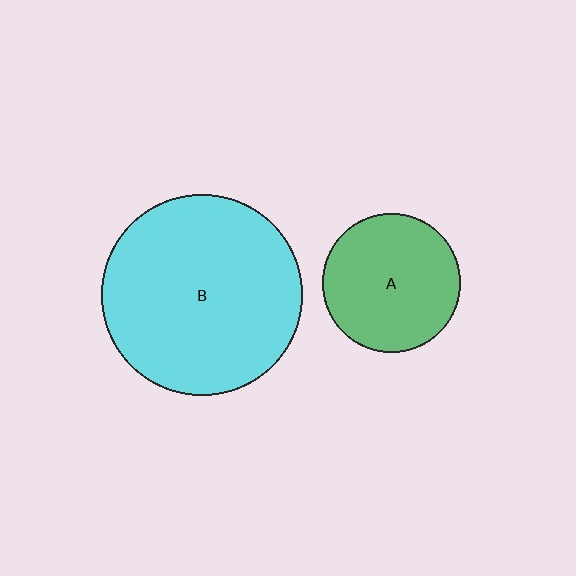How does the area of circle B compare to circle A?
Approximately 2.1 times.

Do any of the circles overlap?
No, none of the circles overlap.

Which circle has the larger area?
Circle B (cyan).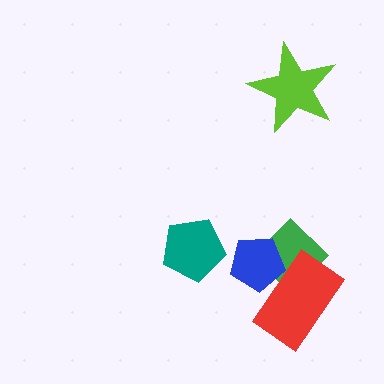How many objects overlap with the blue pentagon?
2 objects overlap with the blue pentagon.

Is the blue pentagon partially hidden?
No, no other shape covers it.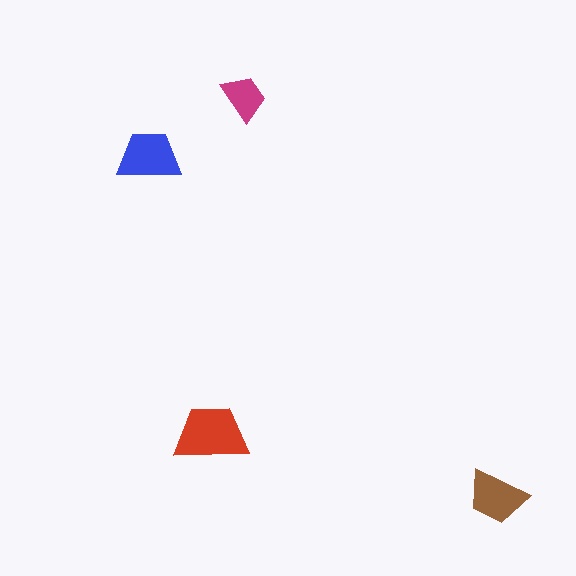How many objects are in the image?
There are 4 objects in the image.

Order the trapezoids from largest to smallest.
the red one, the blue one, the brown one, the magenta one.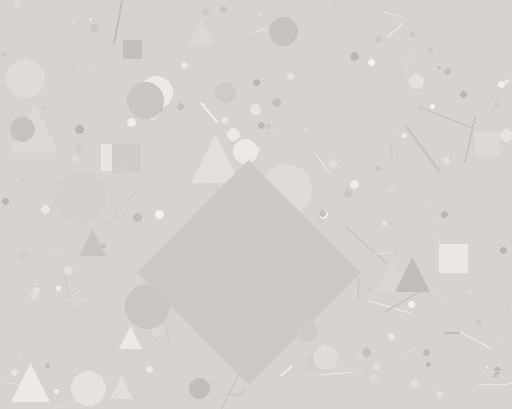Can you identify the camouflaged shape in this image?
The camouflaged shape is a diamond.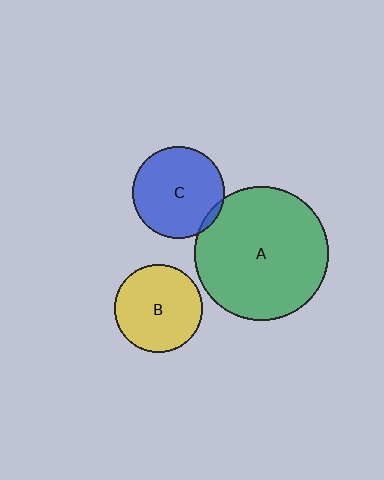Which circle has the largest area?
Circle A (green).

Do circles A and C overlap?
Yes.